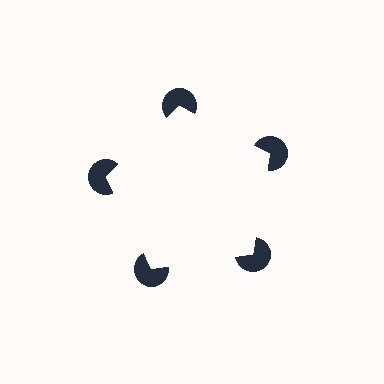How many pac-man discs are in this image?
There are 5 — one at each vertex of the illusory pentagon.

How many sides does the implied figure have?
5 sides.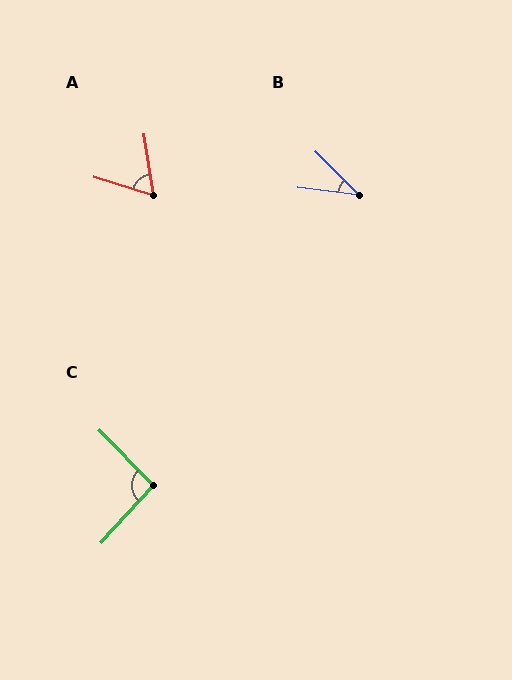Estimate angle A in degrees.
Approximately 64 degrees.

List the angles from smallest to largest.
B (38°), A (64°), C (93°).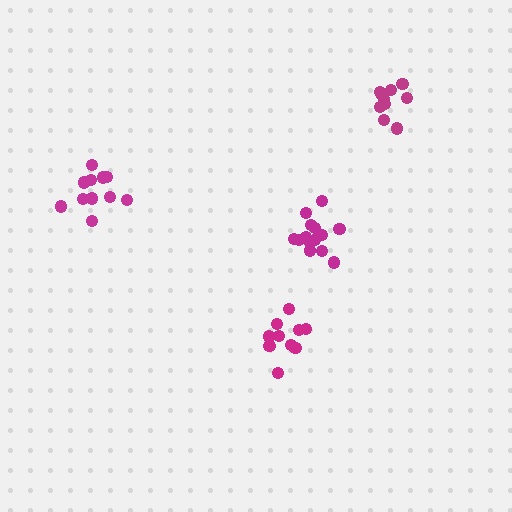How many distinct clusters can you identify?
There are 4 distinct clusters.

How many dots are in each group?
Group 1: 14 dots, Group 2: 10 dots, Group 3: 10 dots, Group 4: 11 dots (45 total).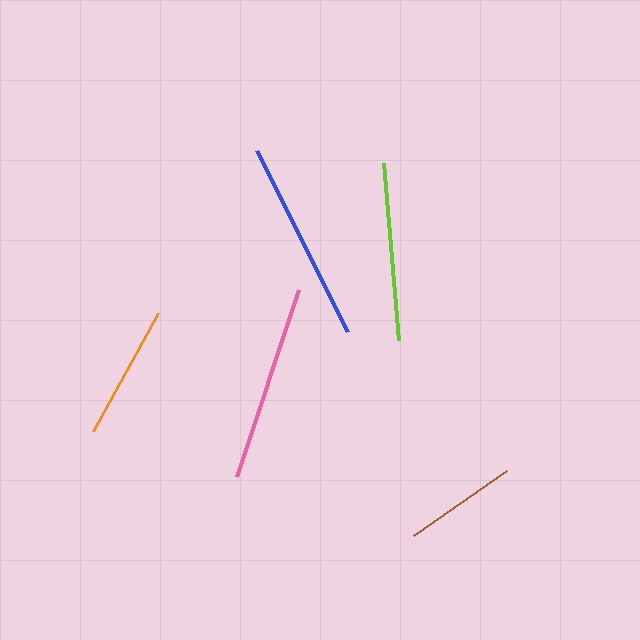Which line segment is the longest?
The blue line is the longest at approximately 202 pixels.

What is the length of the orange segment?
The orange segment is approximately 135 pixels long.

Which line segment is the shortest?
The brown line is the shortest at approximately 113 pixels.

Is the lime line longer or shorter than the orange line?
The lime line is longer than the orange line.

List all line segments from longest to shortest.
From longest to shortest: blue, pink, lime, orange, brown.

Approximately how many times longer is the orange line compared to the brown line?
The orange line is approximately 1.2 times the length of the brown line.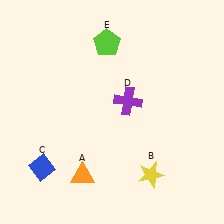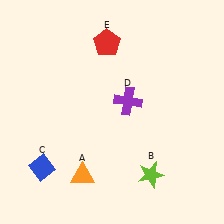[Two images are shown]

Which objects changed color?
B changed from yellow to lime. E changed from lime to red.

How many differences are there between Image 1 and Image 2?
There are 2 differences between the two images.